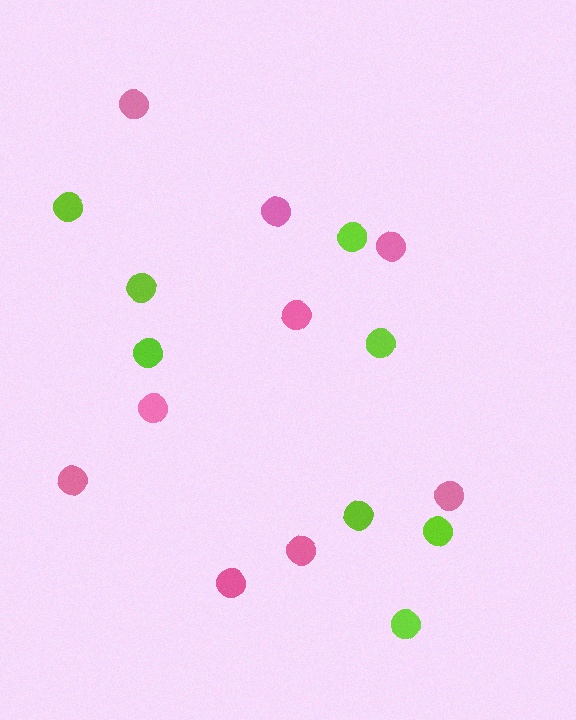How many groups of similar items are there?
There are 2 groups: one group of pink circles (9) and one group of lime circles (8).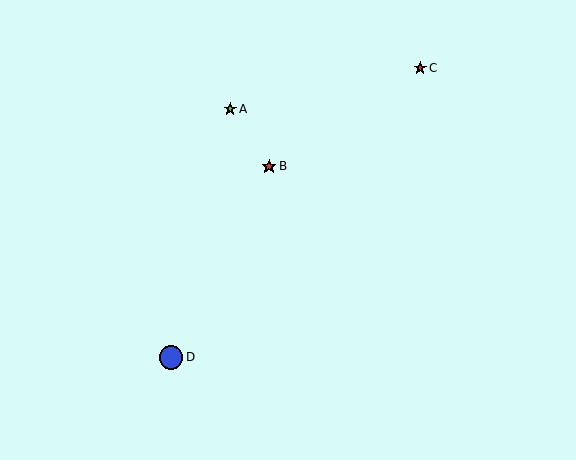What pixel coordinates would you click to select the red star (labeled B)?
Click at (269, 166) to select the red star B.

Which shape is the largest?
The blue circle (labeled D) is the largest.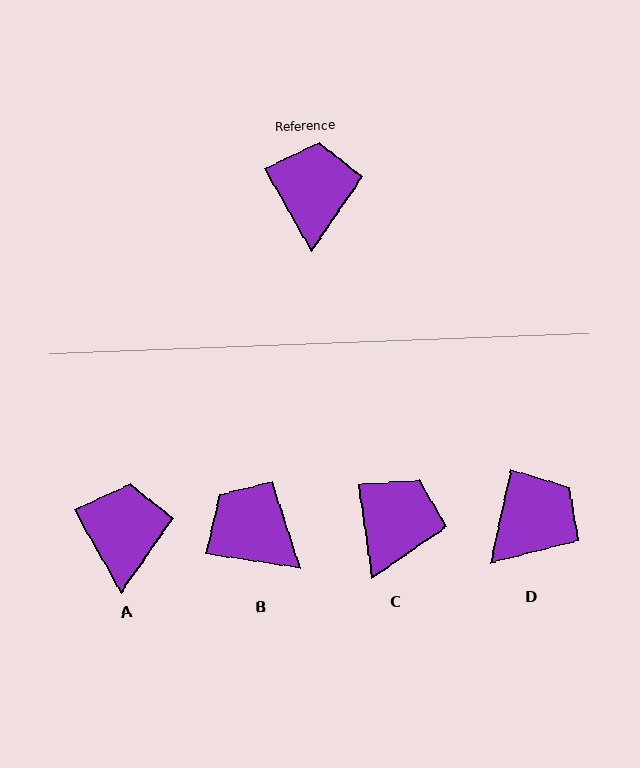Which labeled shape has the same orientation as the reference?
A.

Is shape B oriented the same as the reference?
No, it is off by about 52 degrees.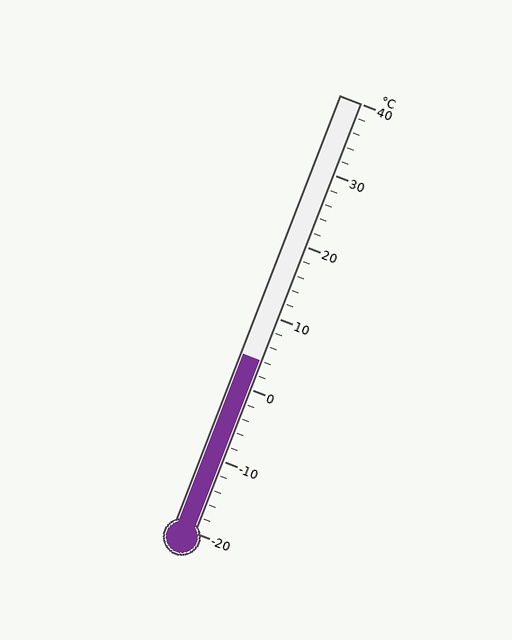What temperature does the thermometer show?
The thermometer shows approximately 4°C.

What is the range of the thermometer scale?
The thermometer scale ranges from -20°C to 40°C.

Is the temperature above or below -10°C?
The temperature is above -10°C.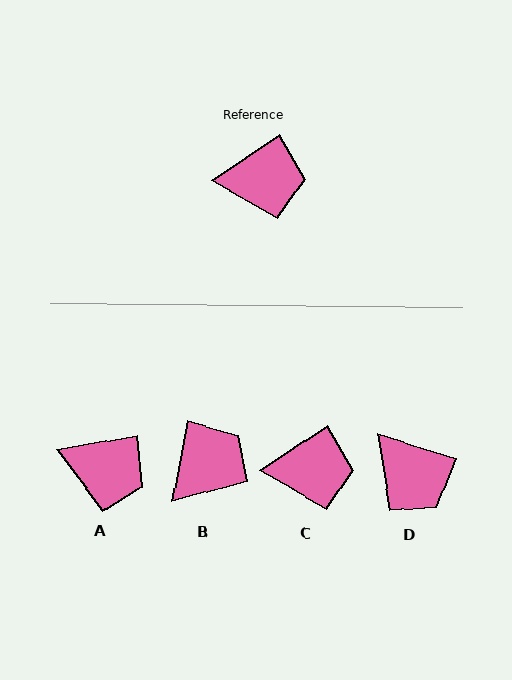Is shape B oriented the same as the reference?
No, it is off by about 45 degrees.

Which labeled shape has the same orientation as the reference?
C.